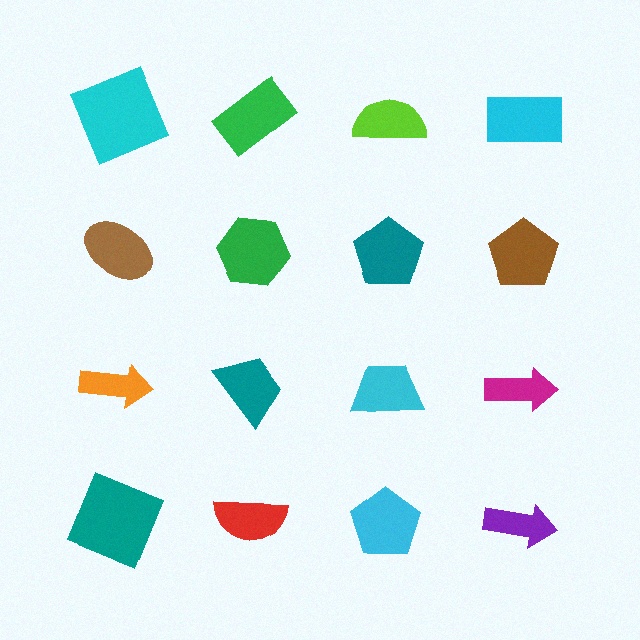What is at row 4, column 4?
A purple arrow.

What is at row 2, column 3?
A teal pentagon.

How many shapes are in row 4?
4 shapes.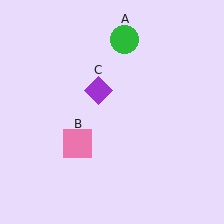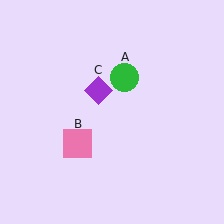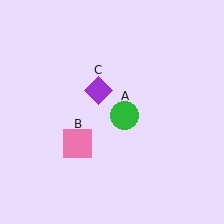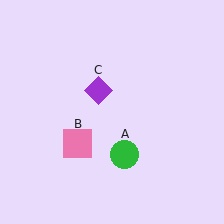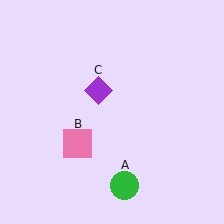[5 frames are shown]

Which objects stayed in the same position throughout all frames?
Pink square (object B) and purple diamond (object C) remained stationary.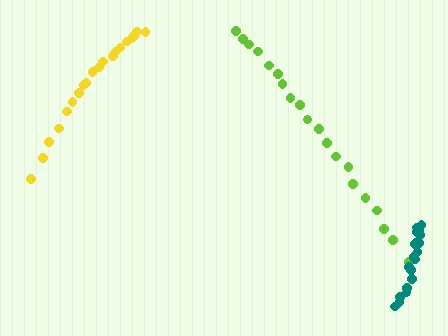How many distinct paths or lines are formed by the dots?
There are 3 distinct paths.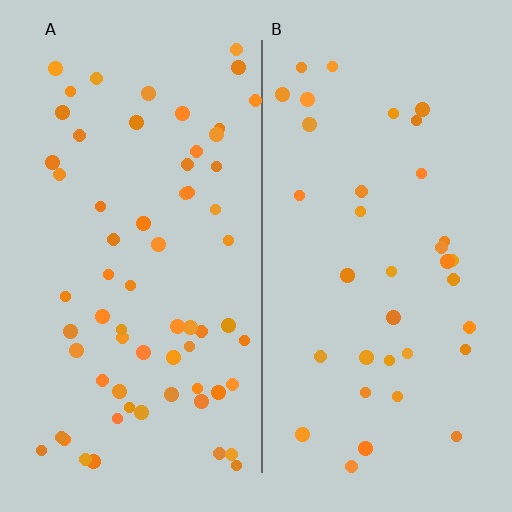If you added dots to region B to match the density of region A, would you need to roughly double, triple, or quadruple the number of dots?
Approximately double.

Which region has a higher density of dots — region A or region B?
A (the left).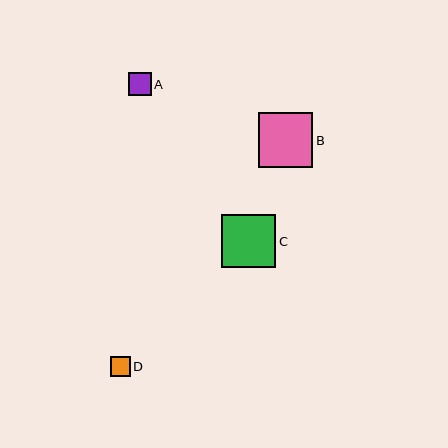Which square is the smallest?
Square D is the smallest with a size of approximately 19 pixels.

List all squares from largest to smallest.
From largest to smallest: B, C, A, D.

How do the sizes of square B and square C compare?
Square B and square C are approximately the same size.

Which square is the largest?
Square B is the largest with a size of approximately 55 pixels.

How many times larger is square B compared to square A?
Square B is approximately 2.4 times the size of square A.